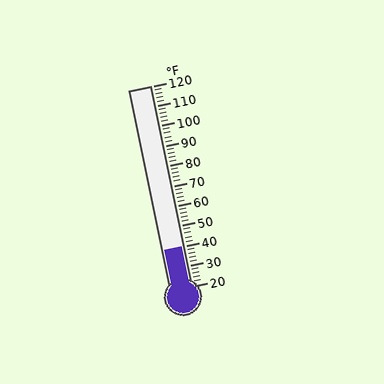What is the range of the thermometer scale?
The thermometer scale ranges from 20°F to 120°F.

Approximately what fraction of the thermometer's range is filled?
The thermometer is filled to approximately 20% of its range.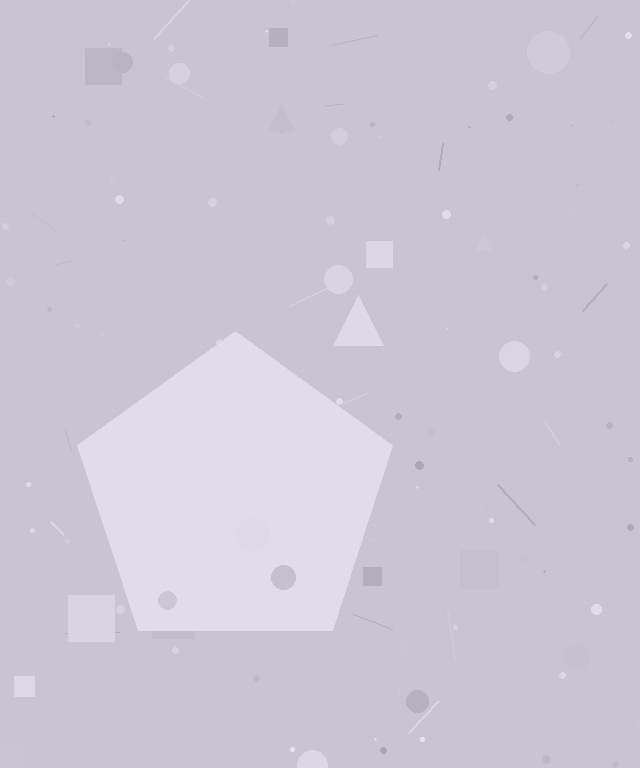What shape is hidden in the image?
A pentagon is hidden in the image.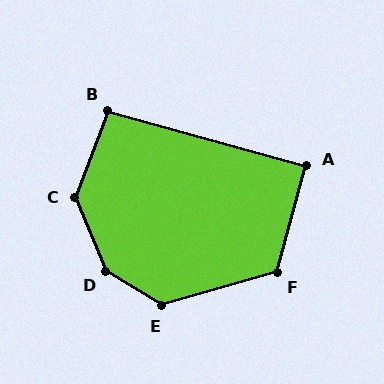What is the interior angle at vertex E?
Approximately 133 degrees (obtuse).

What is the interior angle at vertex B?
Approximately 95 degrees (obtuse).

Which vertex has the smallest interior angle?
A, at approximately 90 degrees.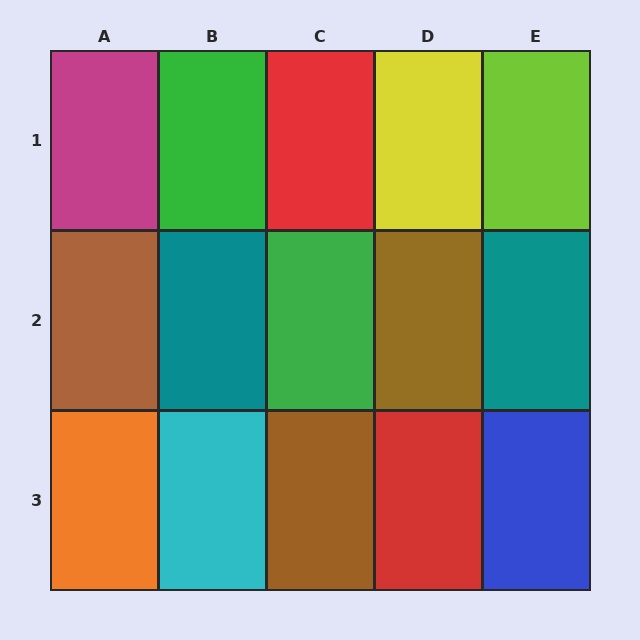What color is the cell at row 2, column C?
Green.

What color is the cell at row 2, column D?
Brown.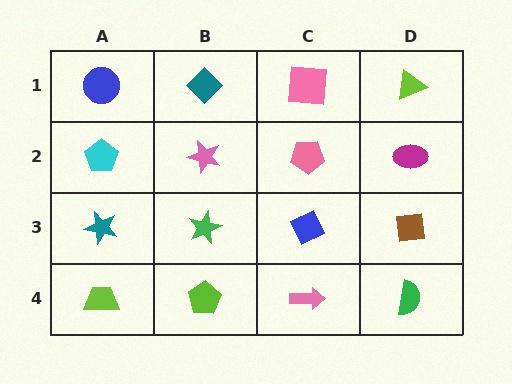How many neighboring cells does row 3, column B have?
4.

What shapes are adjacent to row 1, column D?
A magenta ellipse (row 2, column D), a pink square (row 1, column C).